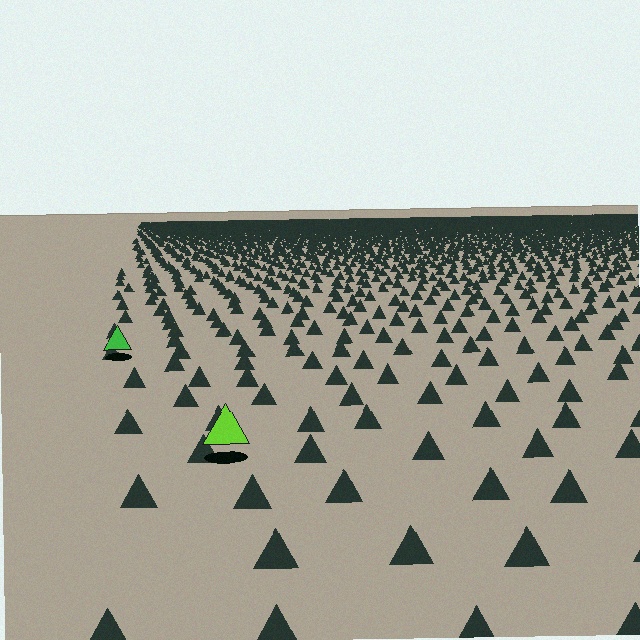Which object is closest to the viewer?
The lime triangle is closest. The texture marks near it are larger and more spread out.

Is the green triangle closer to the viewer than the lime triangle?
No. The lime triangle is closer — you can tell from the texture gradient: the ground texture is coarser near it.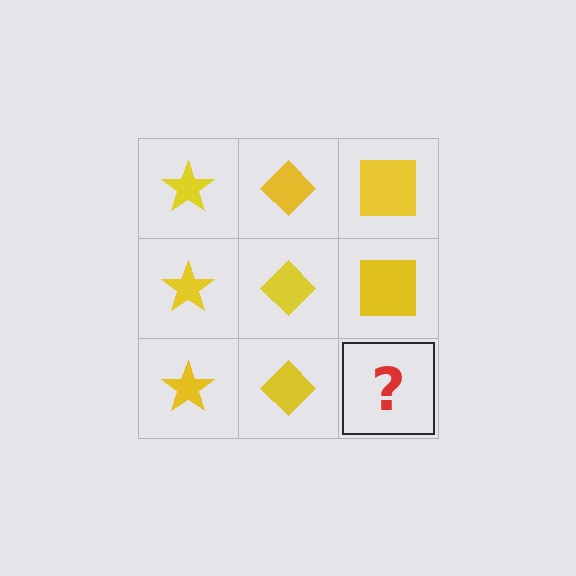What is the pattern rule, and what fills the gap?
The rule is that each column has a consistent shape. The gap should be filled with a yellow square.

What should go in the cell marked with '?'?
The missing cell should contain a yellow square.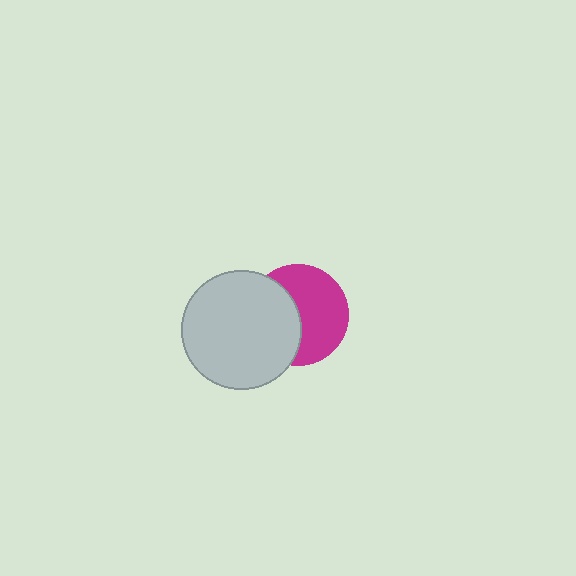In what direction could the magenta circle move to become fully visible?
The magenta circle could move right. That would shift it out from behind the light gray circle entirely.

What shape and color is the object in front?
The object in front is a light gray circle.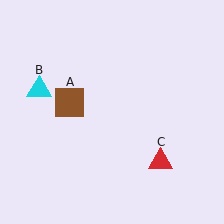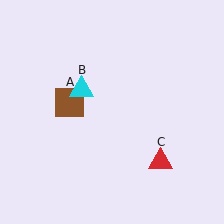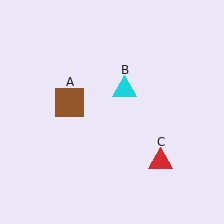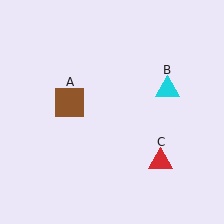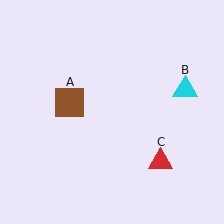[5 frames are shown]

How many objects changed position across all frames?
1 object changed position: cyan triangle (object B).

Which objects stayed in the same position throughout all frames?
Brown square (object A) and red triangle (object C) remained stationary.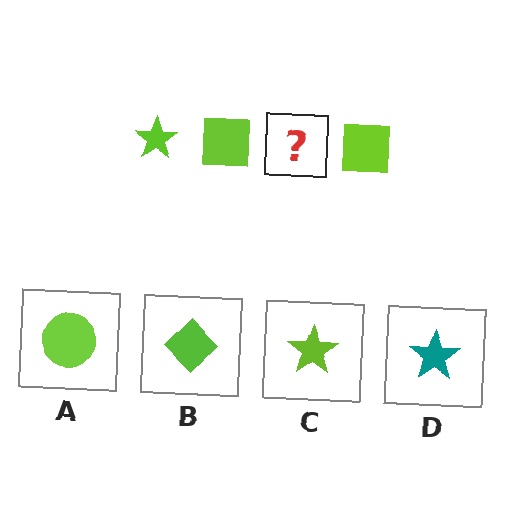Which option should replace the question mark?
Option C.